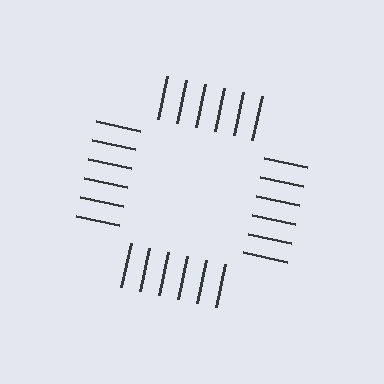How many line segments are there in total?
24 — 6 along each of the 4 edges.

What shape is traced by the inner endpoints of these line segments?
An illusory square — the line segments terminate on its edges but no continuous stroke is drawn.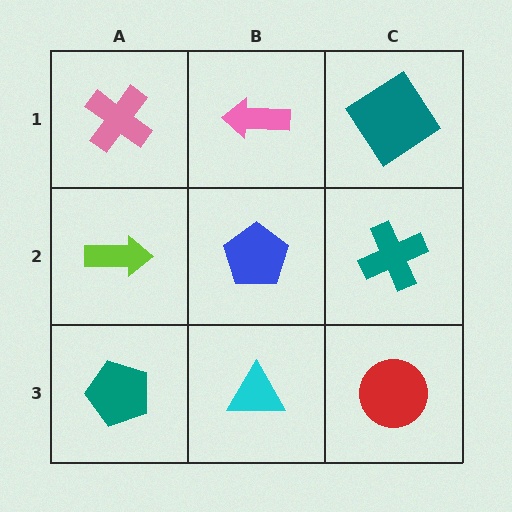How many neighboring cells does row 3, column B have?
3.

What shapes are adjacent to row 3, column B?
A blue pentagon (row 2, column B), a teal pentagon (row 3, column A), a red circle (row 3, column C).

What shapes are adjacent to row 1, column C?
A teal cross (row 2, column C), a pink arrow (row 1, column B).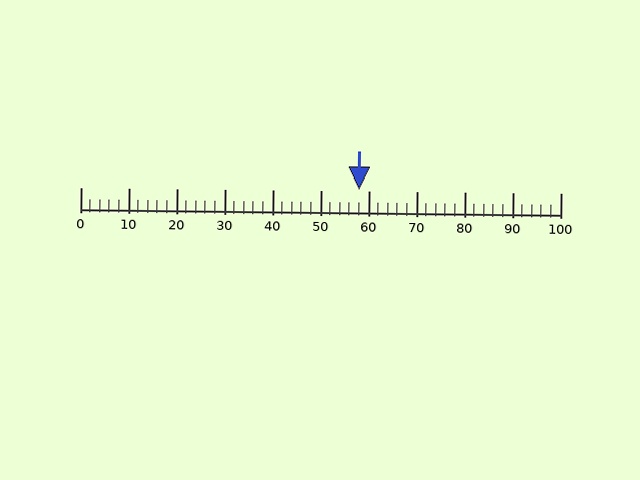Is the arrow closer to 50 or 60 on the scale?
The arrow is closer to 60.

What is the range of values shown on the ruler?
The ruler shows values from 0 to 100.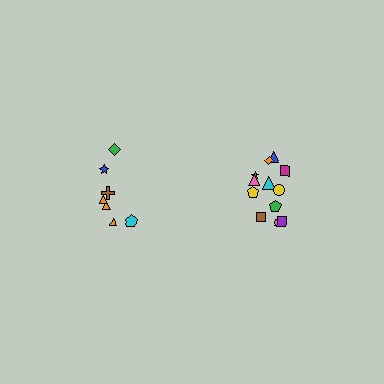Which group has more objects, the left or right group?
The right group.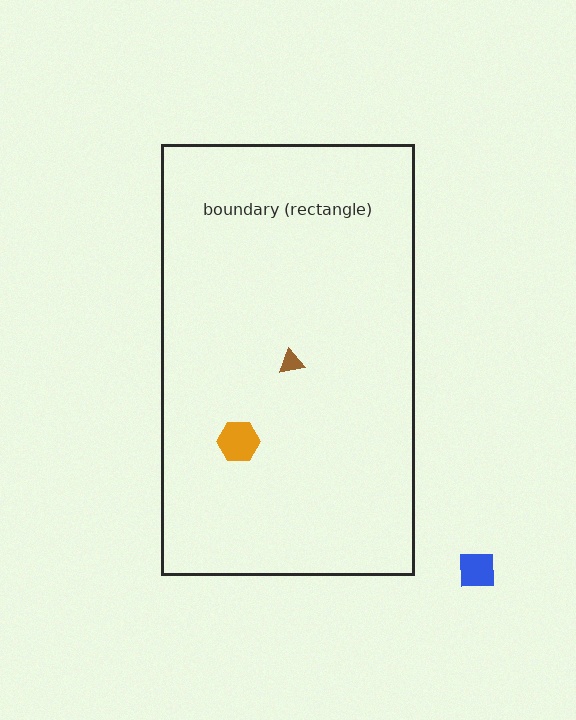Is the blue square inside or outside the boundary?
Outside.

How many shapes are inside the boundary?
2 inside, 1 outside.